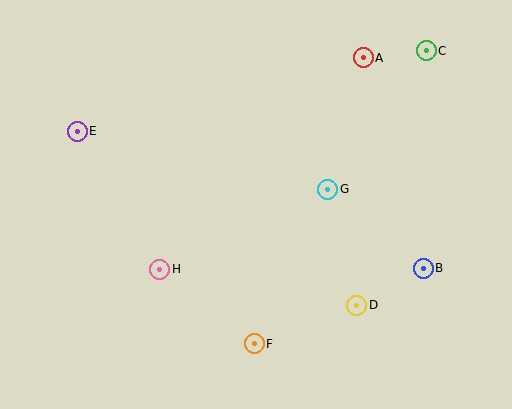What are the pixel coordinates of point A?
Point A is at (363, 58).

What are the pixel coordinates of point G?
Point G is at (328, 189).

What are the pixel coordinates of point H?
Point H is at (160, 269).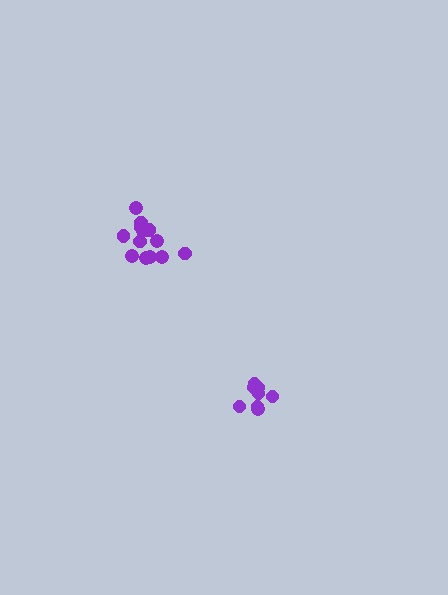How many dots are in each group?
Group 1: 8 dots, Group 2: 14 dots (22 total).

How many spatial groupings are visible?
There are 2 spatial groupings.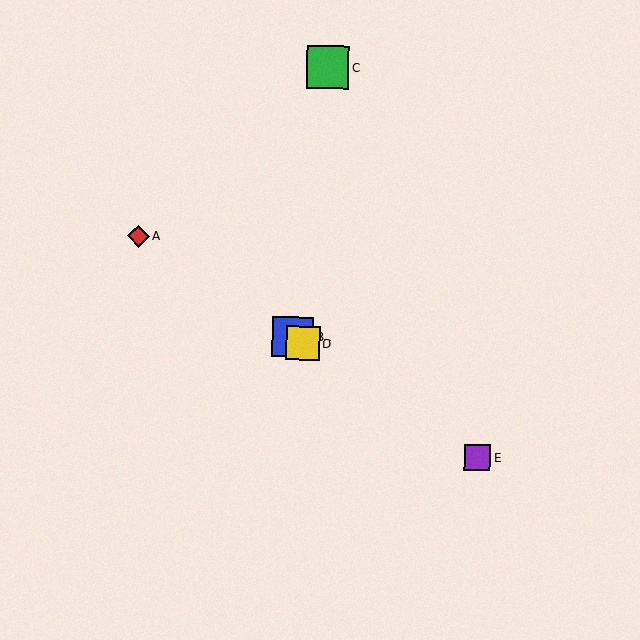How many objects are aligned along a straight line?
4 objects (A, B, D, E) are aligned along a straight line.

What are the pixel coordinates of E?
Object E is at (477, 457).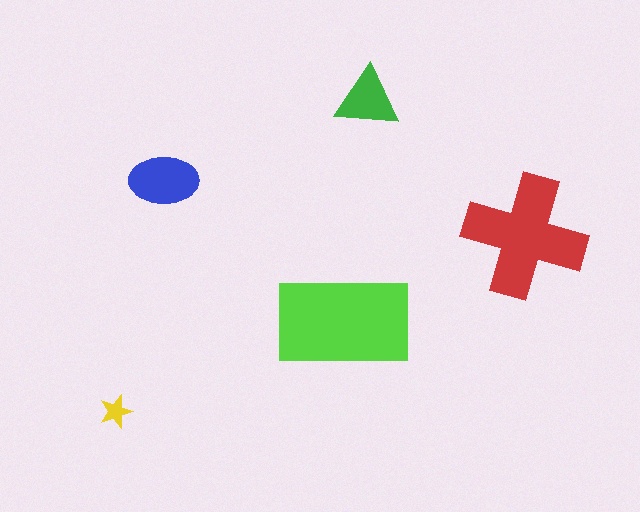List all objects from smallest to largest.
The yellow star, the green triangle, the blue ellipse, the red cross, the lime rectangle.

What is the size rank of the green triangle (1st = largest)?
4th.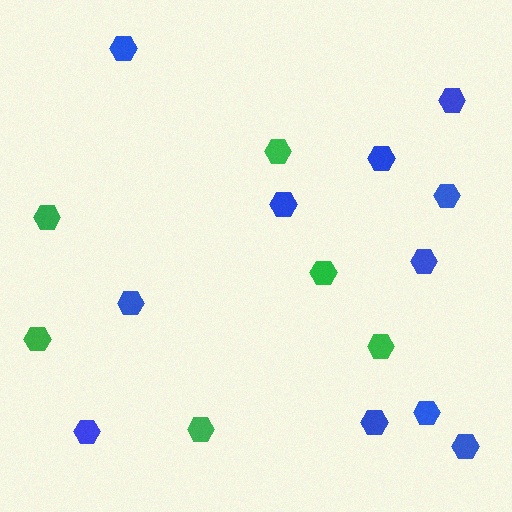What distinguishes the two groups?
There are 2 groups: one group of green hexagons (6) and one group of blue hexagons (11).